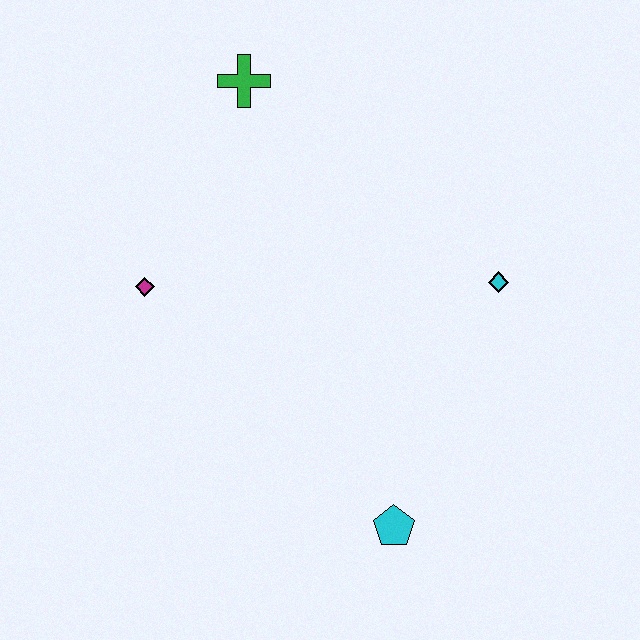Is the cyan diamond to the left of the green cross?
No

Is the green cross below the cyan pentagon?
No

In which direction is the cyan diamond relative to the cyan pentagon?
The cyan diamond is above the cyan pentagon.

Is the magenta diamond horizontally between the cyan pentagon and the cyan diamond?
No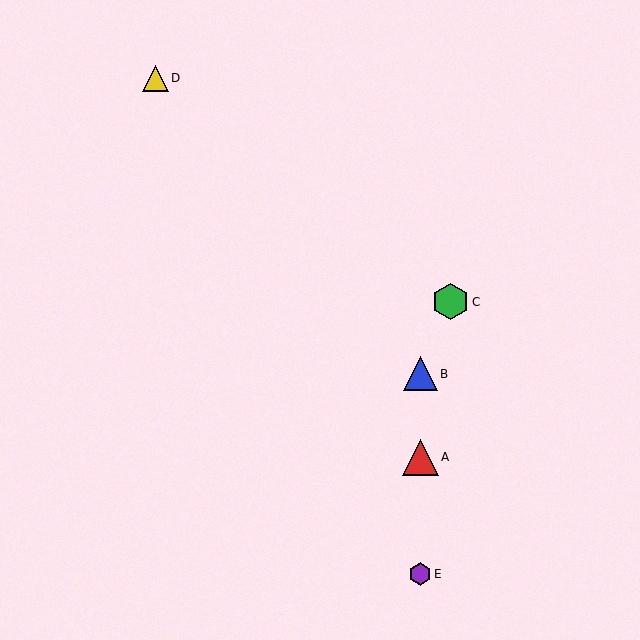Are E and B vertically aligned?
Yes, both are at x≈420.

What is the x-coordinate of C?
Object C is at x≈450.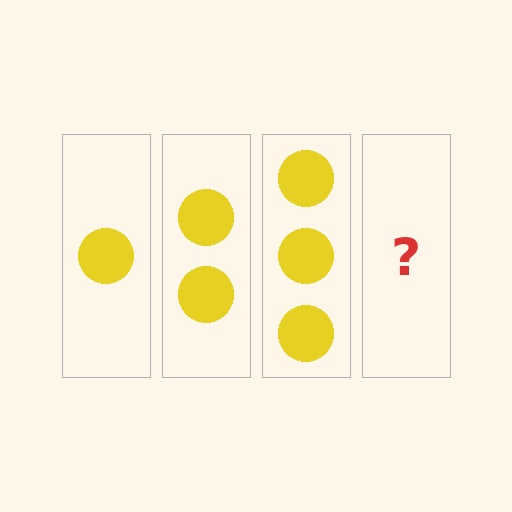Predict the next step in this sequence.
The next step is 4 circles.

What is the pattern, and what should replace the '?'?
The pattern is that each step adds one more circle. The '?' should be 4 circles.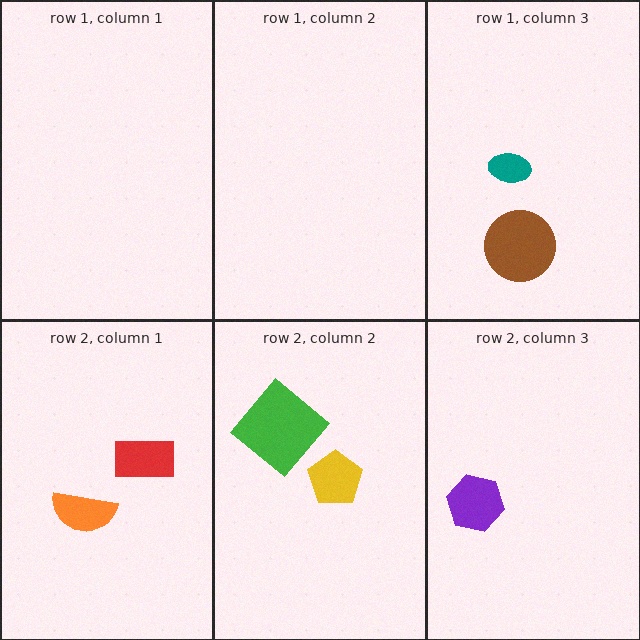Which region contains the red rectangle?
The row 2, column 1 region.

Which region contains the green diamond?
The row 2, column 2 region.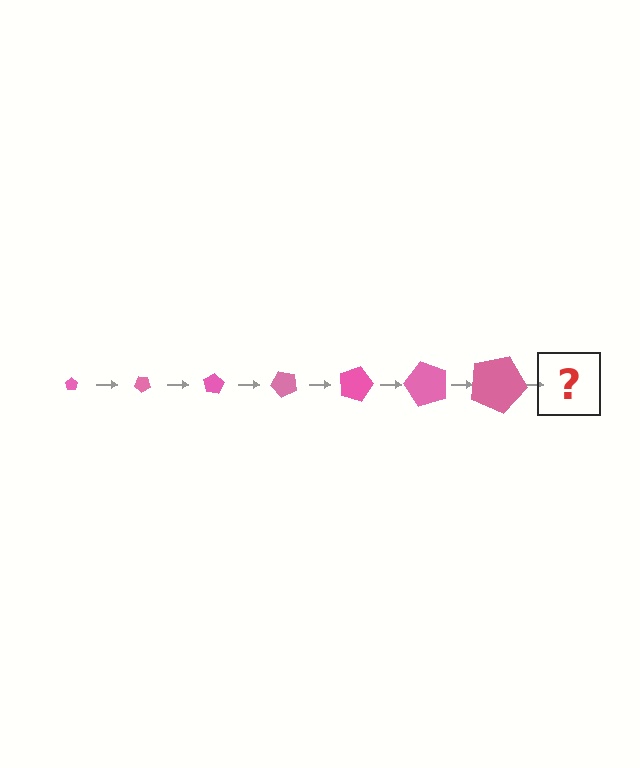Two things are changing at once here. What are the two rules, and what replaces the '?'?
The two rules are that the pentagon grows larger each step and it rotates 40 degrees each step. The '?' should be a pentagon, larger than the previous one and rotated 280 degrees from the start.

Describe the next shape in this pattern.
It should be a pentagon, larger than the previous one and rotated 280 degrees from the start.